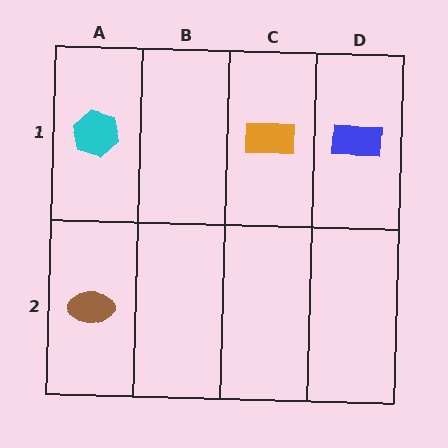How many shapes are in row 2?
1 shape.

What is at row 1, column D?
A blue rectangle.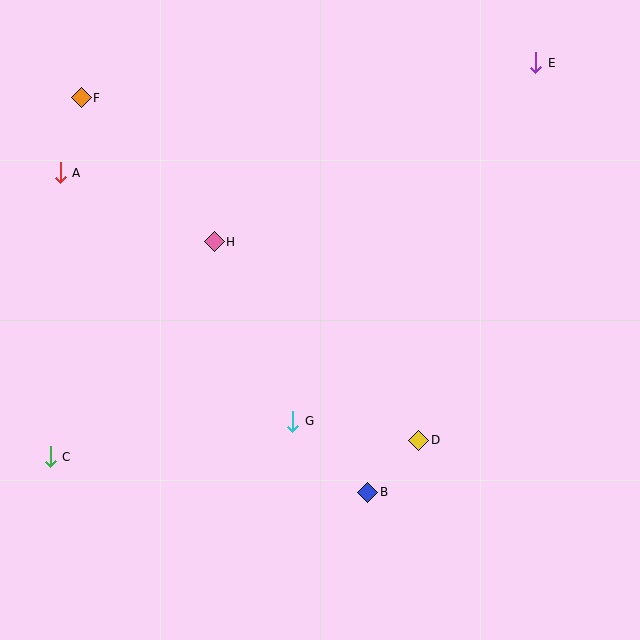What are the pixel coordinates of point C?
Point C is at (50, 457).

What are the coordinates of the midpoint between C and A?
The midpoint between C and A is at (55, 315).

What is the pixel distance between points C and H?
The distance between C and H is 270 pixels.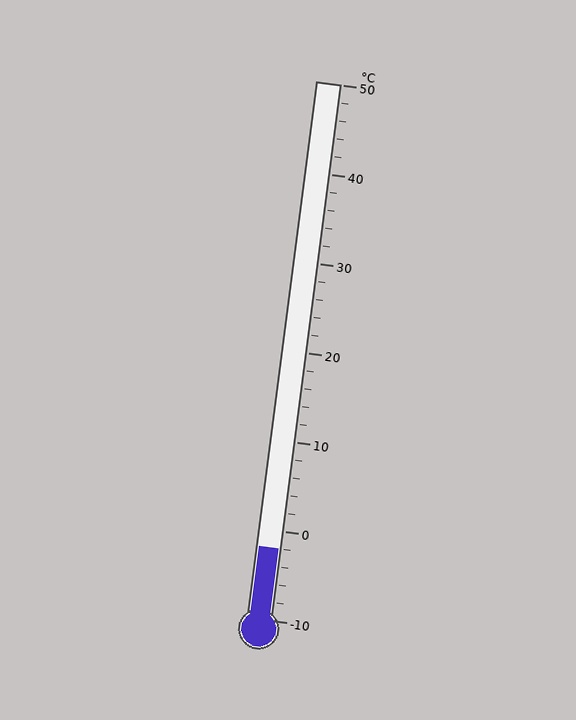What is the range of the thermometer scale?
The thermometer scale ranges from -10°C to 50°C.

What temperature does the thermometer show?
The thermometer shows approximately -2°C.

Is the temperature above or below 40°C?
The temperature is below 40°C.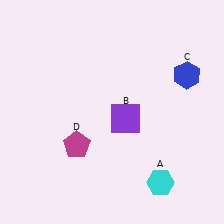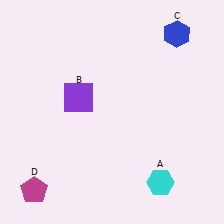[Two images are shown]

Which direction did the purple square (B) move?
The purple square (B) moved left.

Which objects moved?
The objects that moved are: the purple square (B), the blue hexagon (C), the magenta pentagon (D).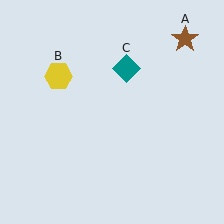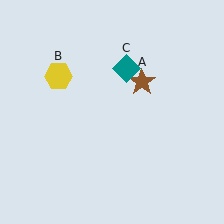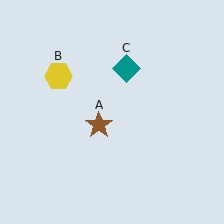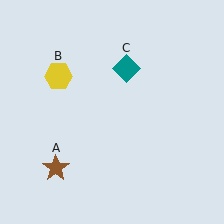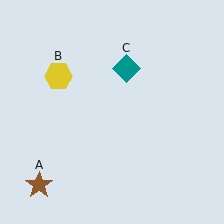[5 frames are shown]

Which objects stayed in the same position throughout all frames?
Yellow hexagon (object B) and teal diamond (object C) remained stationary.